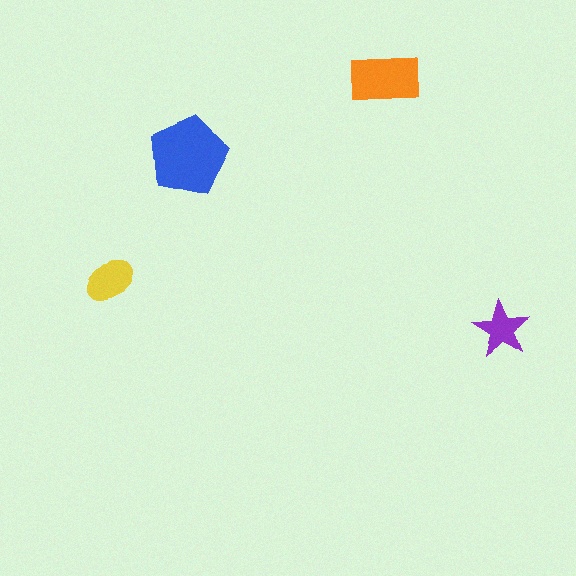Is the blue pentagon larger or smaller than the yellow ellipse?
Larger.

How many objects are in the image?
There are 4 objects in the image.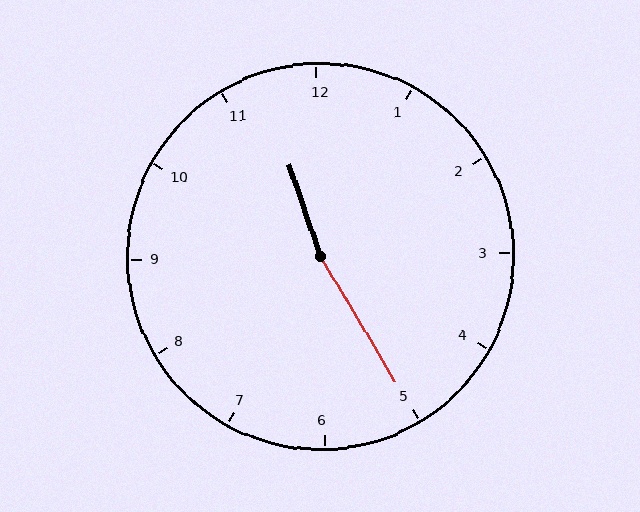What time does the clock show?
11:25.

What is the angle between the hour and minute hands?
Approximately 168 degrees.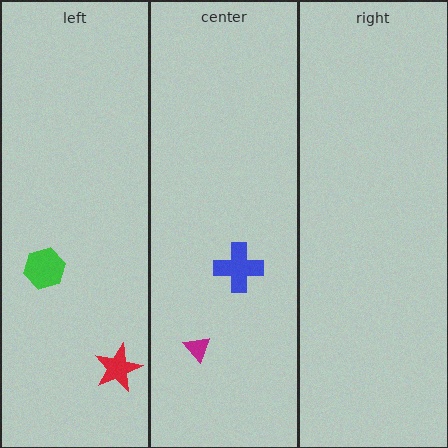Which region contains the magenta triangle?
The center region.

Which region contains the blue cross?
The center region.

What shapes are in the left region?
The green hexagon, the red star.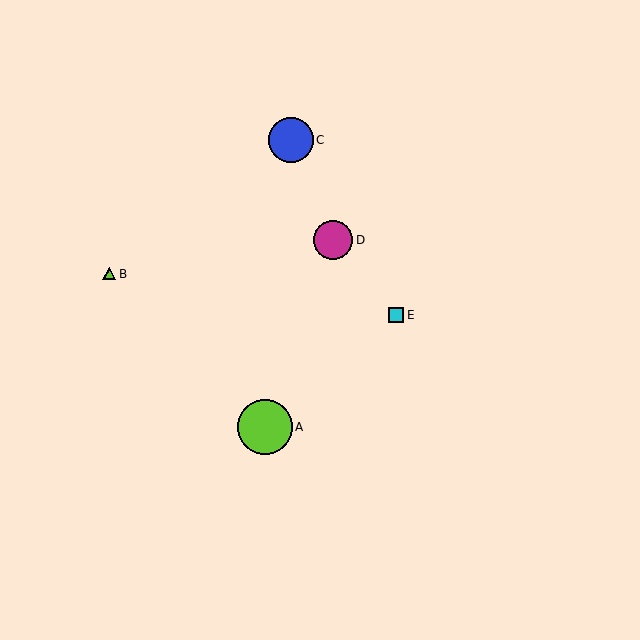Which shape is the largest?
The lime circle (labeled A) is the largest.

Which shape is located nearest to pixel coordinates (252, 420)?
The lime circle (labeled A) at (265, 427) is nearest to that location.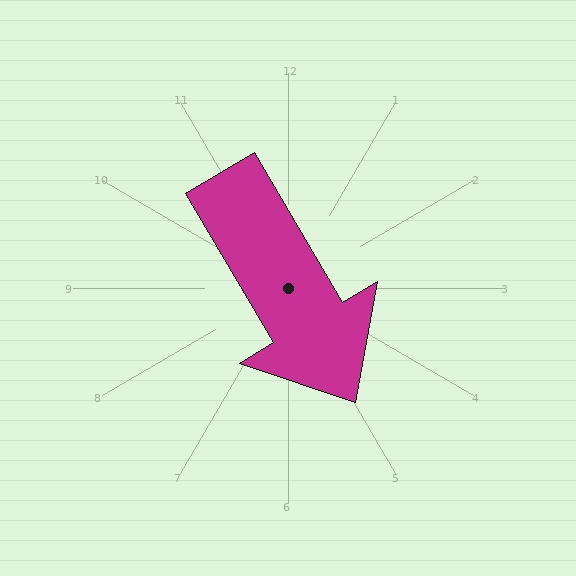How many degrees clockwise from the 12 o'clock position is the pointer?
Approximately 149 degrees.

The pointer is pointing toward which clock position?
Roughly 5 o'clock.